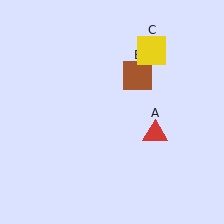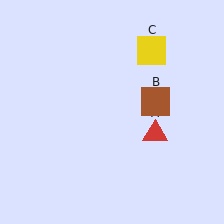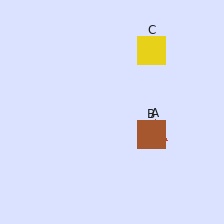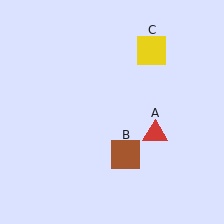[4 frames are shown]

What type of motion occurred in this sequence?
The brown square (object B) rotated clockwise around the center of the scene.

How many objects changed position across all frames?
1 object changed position: brown square (object B).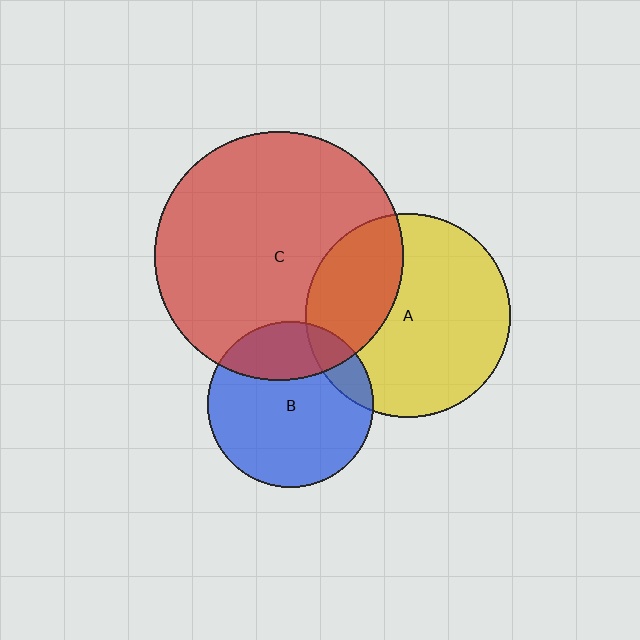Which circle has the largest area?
Circle C (red).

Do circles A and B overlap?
Yes.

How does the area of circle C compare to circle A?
Approximately 1.5 times.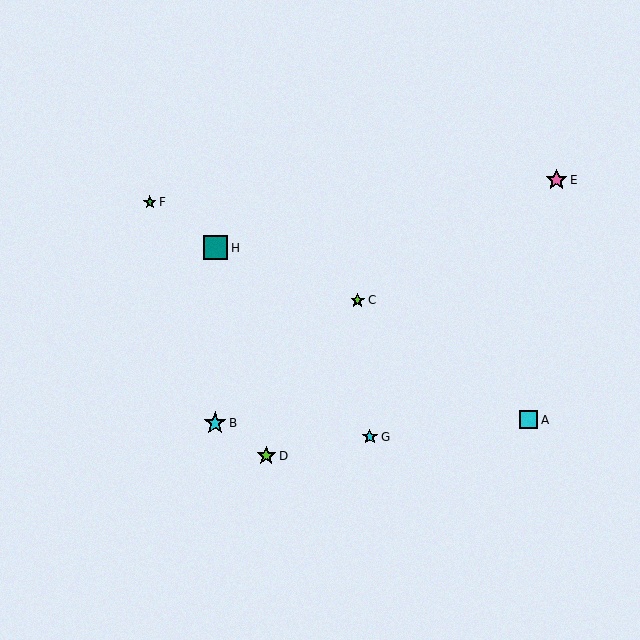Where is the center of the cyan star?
The center of the cyan star is at (215, 423).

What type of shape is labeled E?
Shape E is a pink star.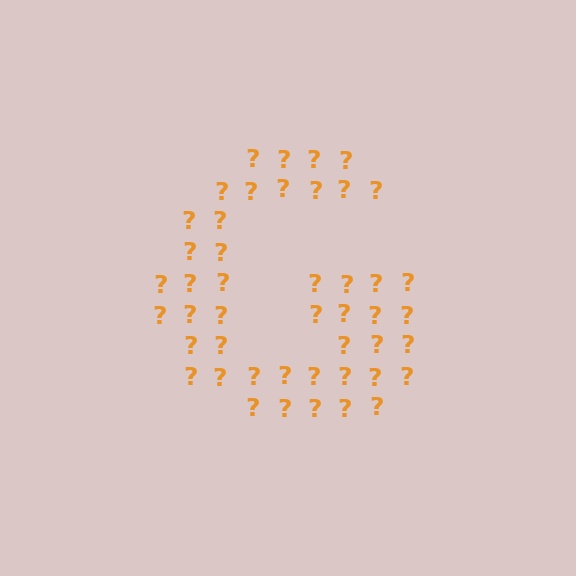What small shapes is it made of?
It is made of small question marks.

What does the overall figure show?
The overall figure shows the letter G.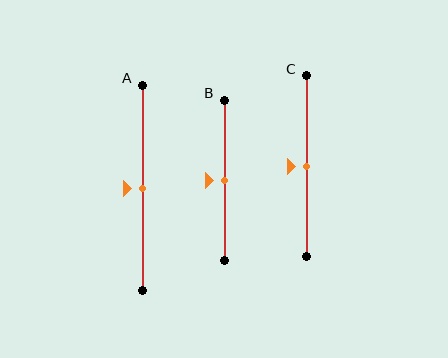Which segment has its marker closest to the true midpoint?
Segment A has its marker closest to the true midpoint.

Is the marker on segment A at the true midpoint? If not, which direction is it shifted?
Yes, the marker on segment A is at the true midpoint.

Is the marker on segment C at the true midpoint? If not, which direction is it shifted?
Yes, the marker on segment C is at the true midpoint.